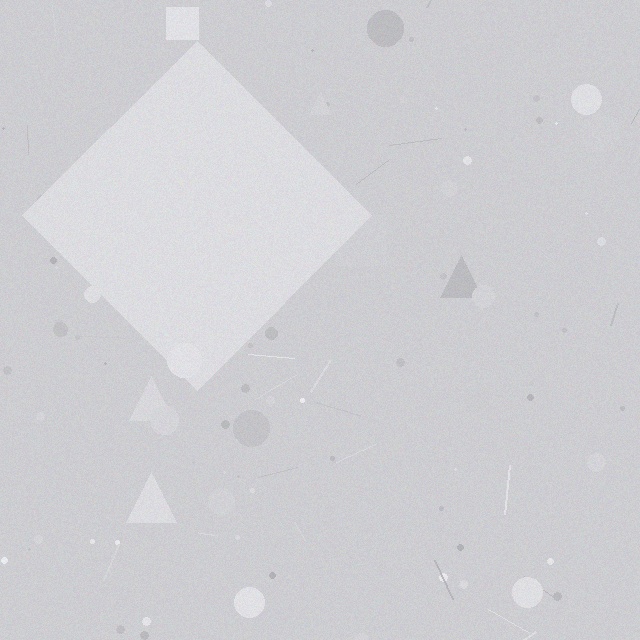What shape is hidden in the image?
A diamond is hidden in the image.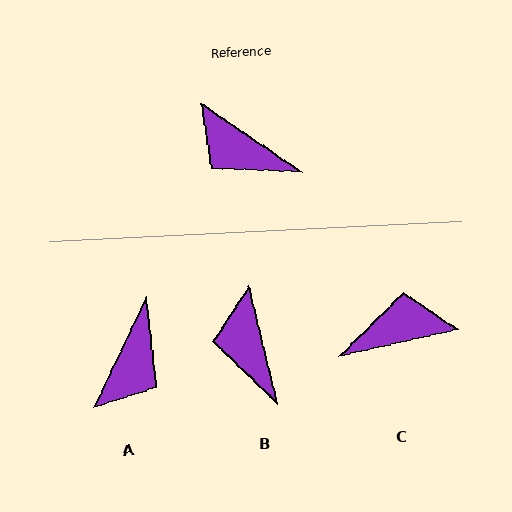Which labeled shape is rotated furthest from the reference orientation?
C, about 133 degrees away.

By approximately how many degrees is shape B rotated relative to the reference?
Approximately 42 degrees clockwise.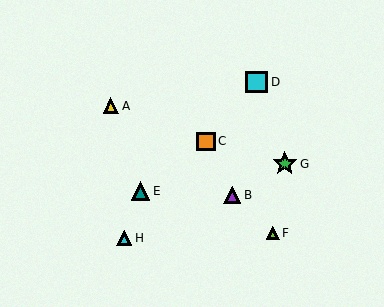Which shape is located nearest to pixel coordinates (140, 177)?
The teal triangle (labeled E) at (141, 191) is nearest to that location.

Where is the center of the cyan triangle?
The center of the cyan triangle is at (124, 238).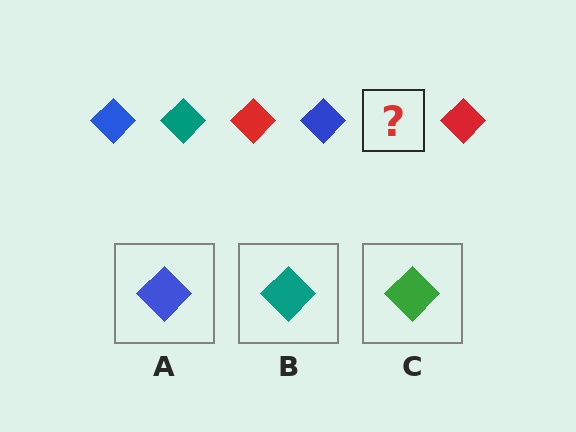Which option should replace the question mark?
Option B.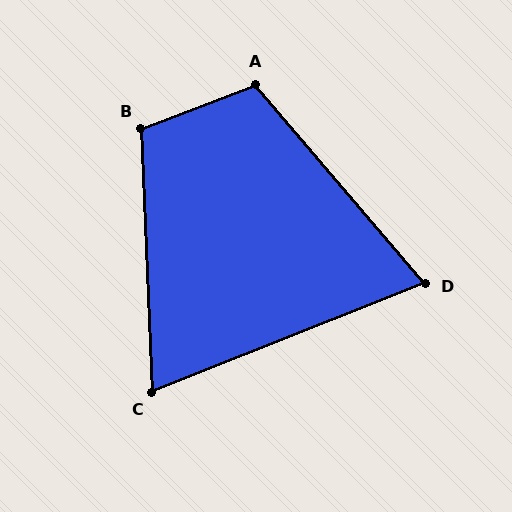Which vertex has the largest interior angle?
A, at approximately 109 degrees.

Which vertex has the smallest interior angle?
C, at approximately 71 degrees.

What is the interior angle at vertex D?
Approximately 71 degrees (acute).